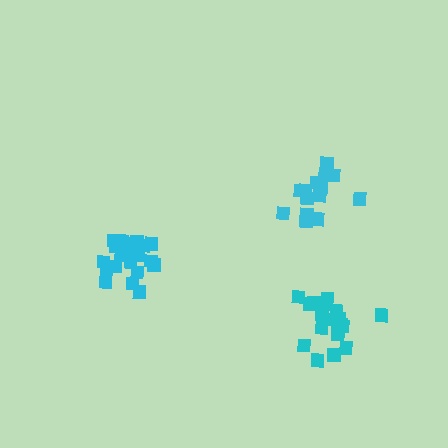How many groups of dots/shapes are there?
There are 3 groups.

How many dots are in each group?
Group 1: 21 dots, Group 2: 19 dots, Group 3: 17 dots (57 total).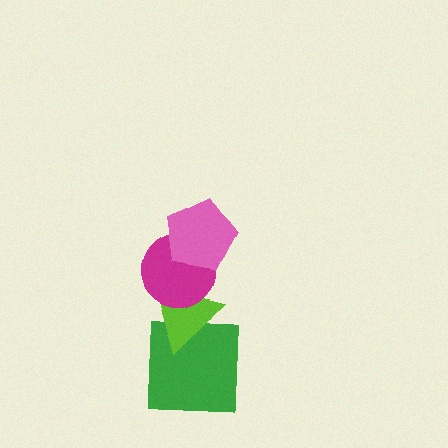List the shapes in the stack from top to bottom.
From top to bottom: the pink pentagon, the magenta circle, the lime triangle, the green square.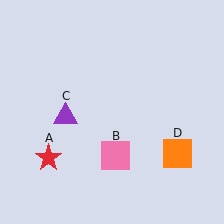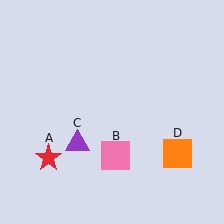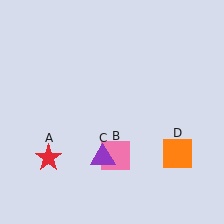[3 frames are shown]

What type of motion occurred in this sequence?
The purple triangle (object C) rotated counterclockwise around the center of the scene.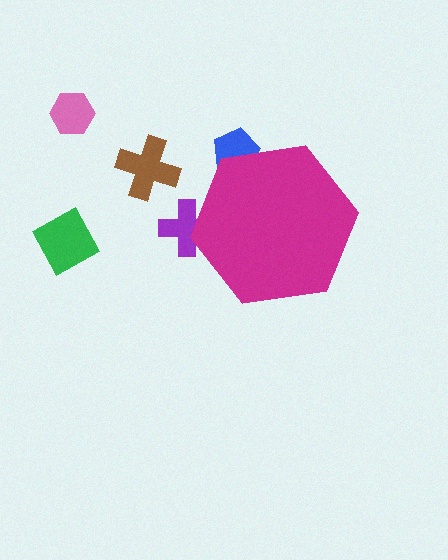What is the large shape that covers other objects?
A magenta hexagon.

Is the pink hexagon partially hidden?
No, the pink hexagon is fully visible.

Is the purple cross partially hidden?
Yes, the purple cross is partially hidden behind the magenta hexagon.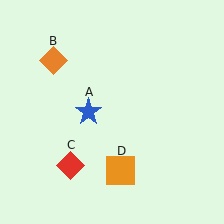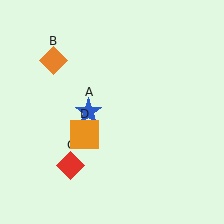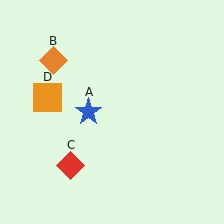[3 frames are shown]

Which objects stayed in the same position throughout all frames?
Blue star (object A) and orange diamond (object B) and red diamond (object C) remained stationary.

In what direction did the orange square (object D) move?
The orange square (object D) moved up and to the left.